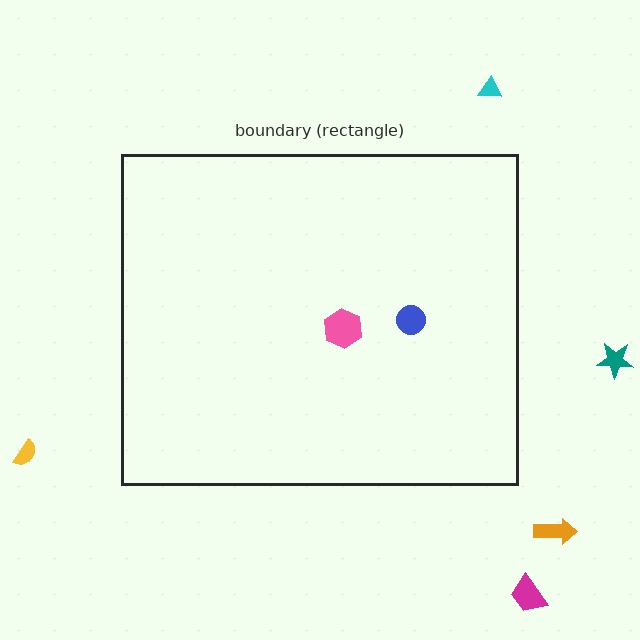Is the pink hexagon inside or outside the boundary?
Inside.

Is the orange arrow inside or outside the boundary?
Outside.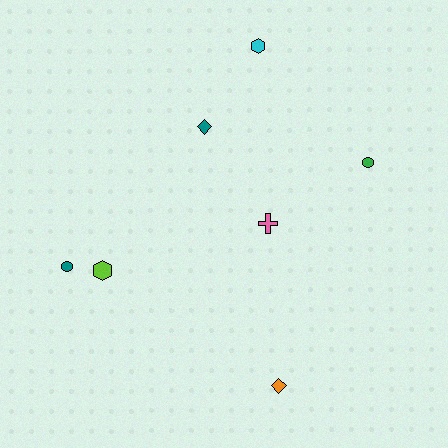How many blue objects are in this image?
There are no blue objects.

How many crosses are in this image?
There is 1 cross.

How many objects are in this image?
There are 7 objects.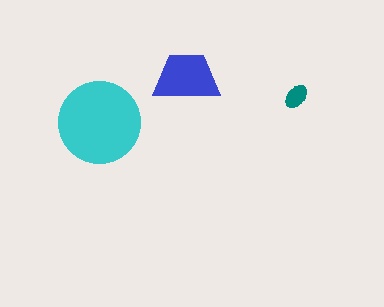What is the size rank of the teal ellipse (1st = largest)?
3rd.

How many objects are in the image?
There are 3 objects in the image.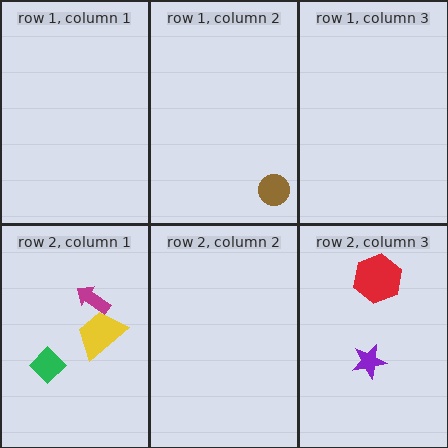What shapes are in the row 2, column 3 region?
The red hexagon, the purple star.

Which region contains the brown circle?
The row 1, column 2 region.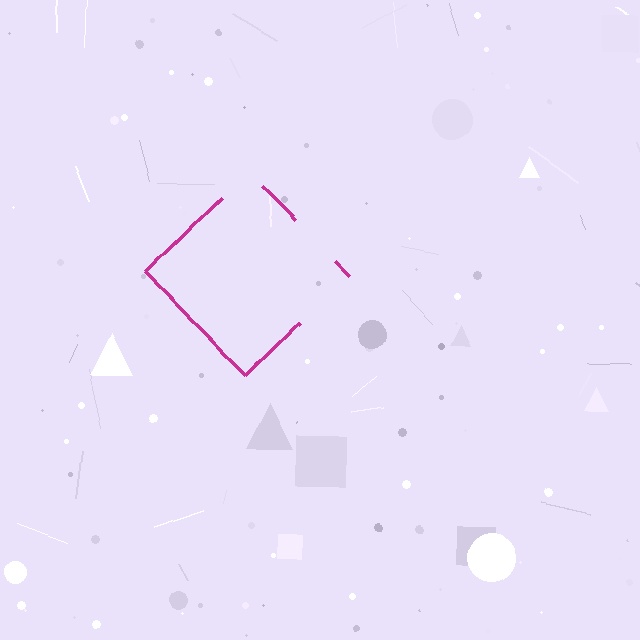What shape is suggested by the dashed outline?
The dashed outline suggests a diamond.